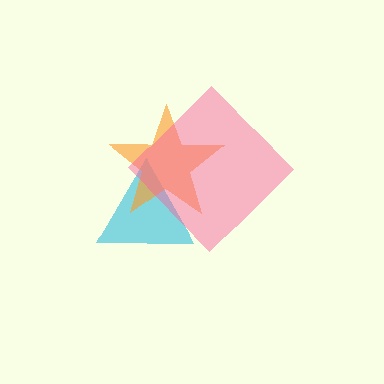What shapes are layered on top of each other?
The layered shapes are: a cyan triangle, an orange star, a pink diamond.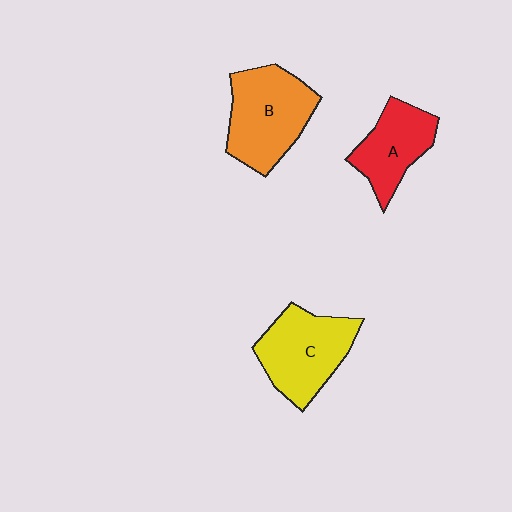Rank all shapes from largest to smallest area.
From largest to smallest: B (orange), C (yellow), A (red).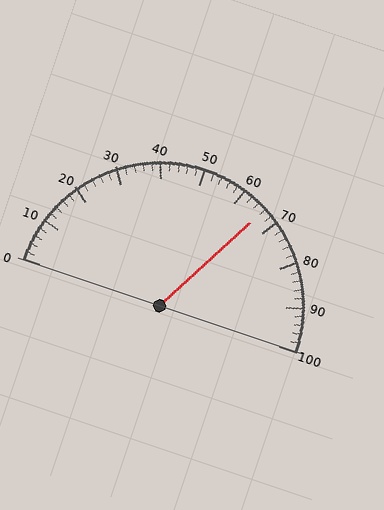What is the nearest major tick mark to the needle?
The nearest major tick mark is 70.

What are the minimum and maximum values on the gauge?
The gauge ranges from 0 to 100.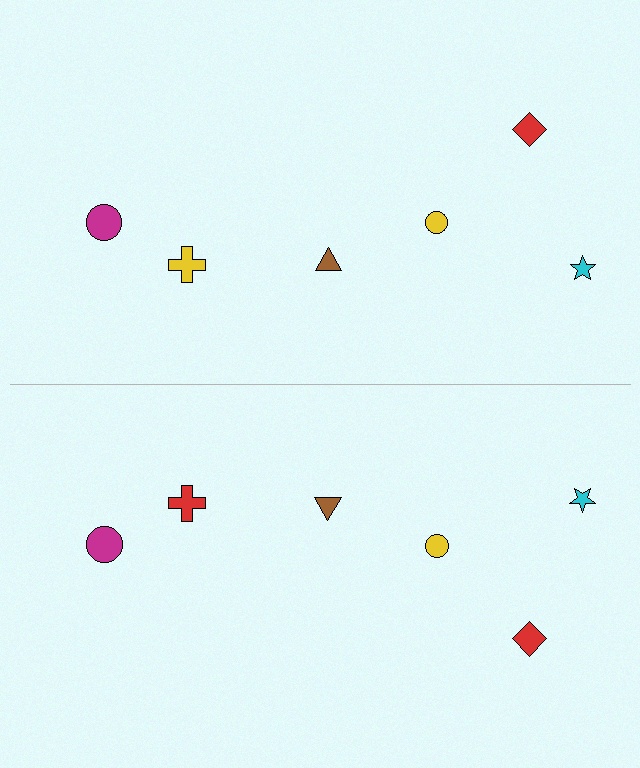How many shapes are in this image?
There are 12 shapes in this image.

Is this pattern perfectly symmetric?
No, the pattern is not perfectly symmetric. The red cross on the bottom side breaks the symmetry — its mirror counterpart is yellow.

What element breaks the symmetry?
The red cross on the bottom side breaks the symmetry — its mirror counterpart is yellow.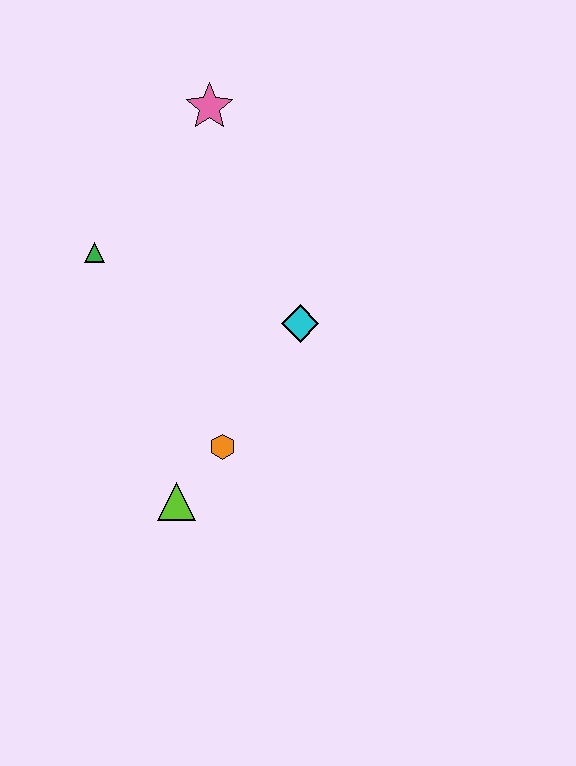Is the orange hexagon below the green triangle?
Yes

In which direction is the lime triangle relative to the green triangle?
The lime triangle is below the green triangle.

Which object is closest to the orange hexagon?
The lime triangle is closest to the orange hexagon.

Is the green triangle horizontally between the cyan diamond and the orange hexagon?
No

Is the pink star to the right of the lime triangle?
Yes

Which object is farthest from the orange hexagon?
The pink star is farthest from the orange hexagon.